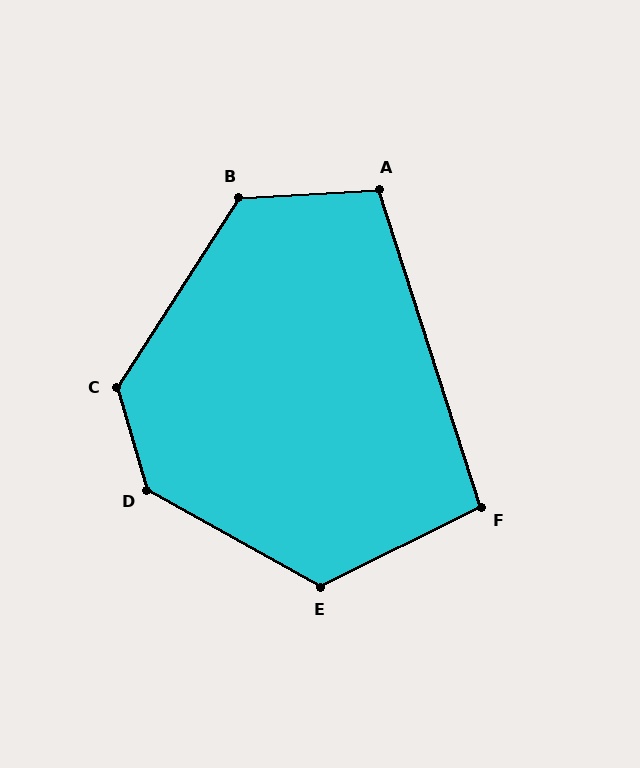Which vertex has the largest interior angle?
D, at approximately 136 degrees.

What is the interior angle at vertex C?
Approximately 131 degrees (obtuse).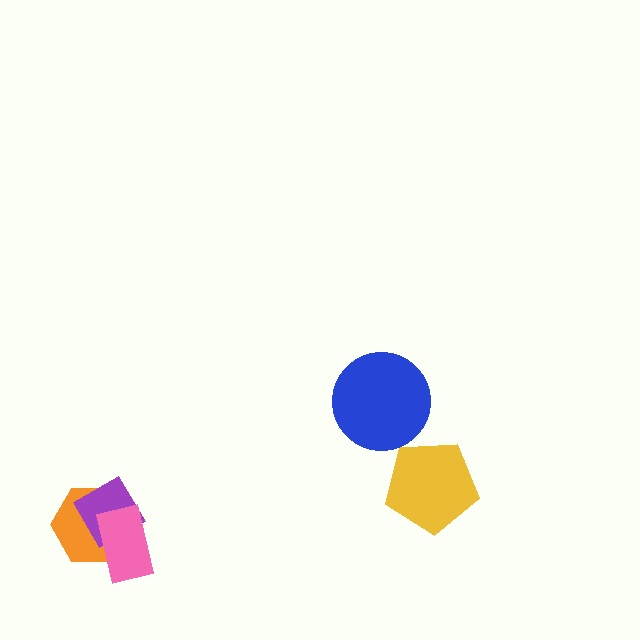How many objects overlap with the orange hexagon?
2 objects overlap with the orange hexagon.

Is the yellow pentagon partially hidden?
No, no other shape covers it.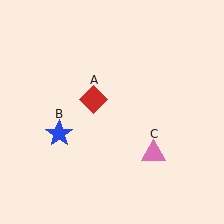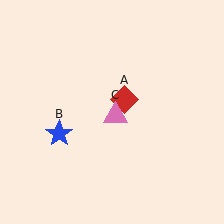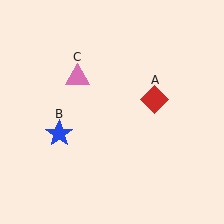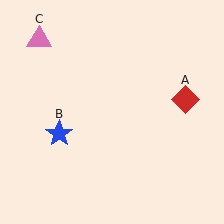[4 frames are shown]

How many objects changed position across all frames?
2 objects changed position: red diamond (object A), pink triangle (object C).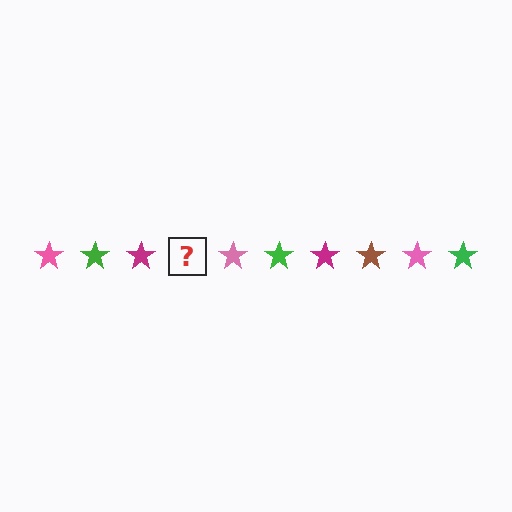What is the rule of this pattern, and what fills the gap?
The rule is that the pattern cycles through pink, green, magenta, brown stars. The gap should be filled with a brown star.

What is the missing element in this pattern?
The missing element is a brown star.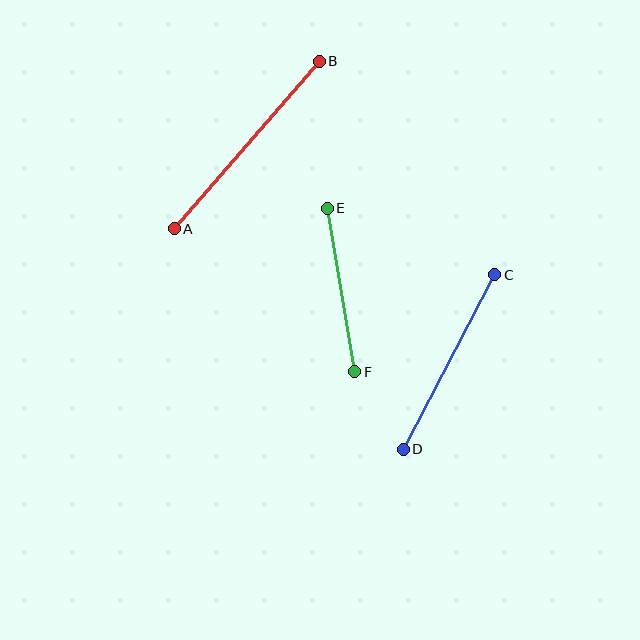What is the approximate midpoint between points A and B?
The midpoint is at approximately (247, 145) pixels.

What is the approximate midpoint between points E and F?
The midpoint is at approximately (341, 290) pixels.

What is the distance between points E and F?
The distance is approximately 166 pixels.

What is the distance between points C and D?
The distance is approximately 197 pixels.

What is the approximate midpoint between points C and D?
The midpoint is at approximately (449, 362) pixels.